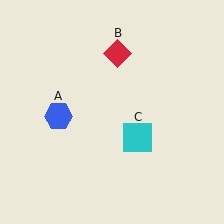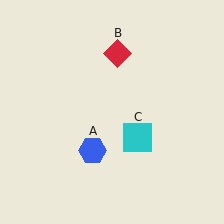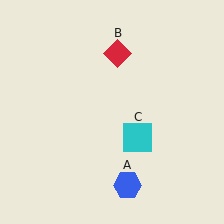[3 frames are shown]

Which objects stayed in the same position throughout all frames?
Red diamond (object B) and cyan square (object C) remained stationary.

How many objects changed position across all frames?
1 object changed position: blue hexagon (object A).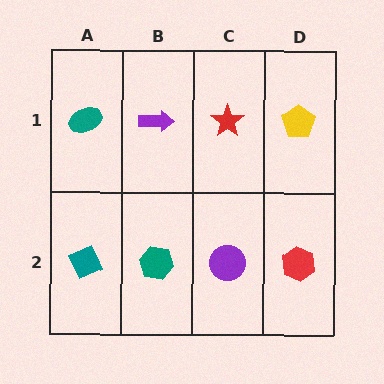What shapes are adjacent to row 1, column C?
A purple circle (row 2, column C), a purple arrow (row 1, column B), a yellow pentagon (row 1, column D).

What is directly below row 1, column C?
A purple circle.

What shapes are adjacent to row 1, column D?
A red hexagon (row 2, column D), a red star (row 1, column C).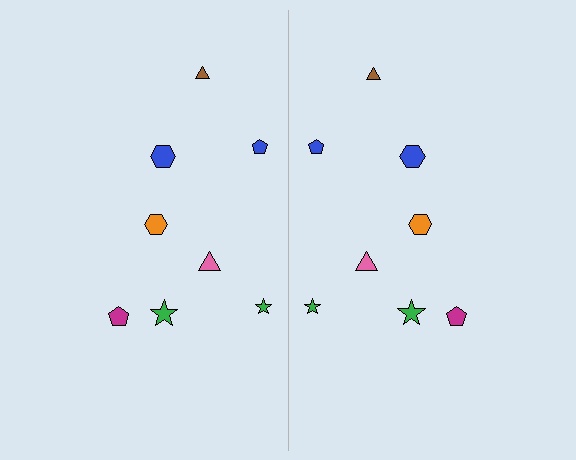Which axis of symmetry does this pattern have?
The pattern has a vertical axis of symmetry running through the center of the image.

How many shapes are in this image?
There are 16 shapes in this image.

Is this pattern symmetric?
Yes, this pattern has bilateral (reflection) symmetry.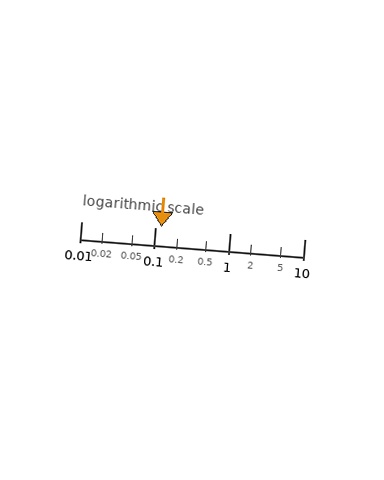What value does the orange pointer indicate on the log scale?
The pointer indicates approximately 0.12.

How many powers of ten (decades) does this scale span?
The scale spans 3 decades, from 0.01 to 10.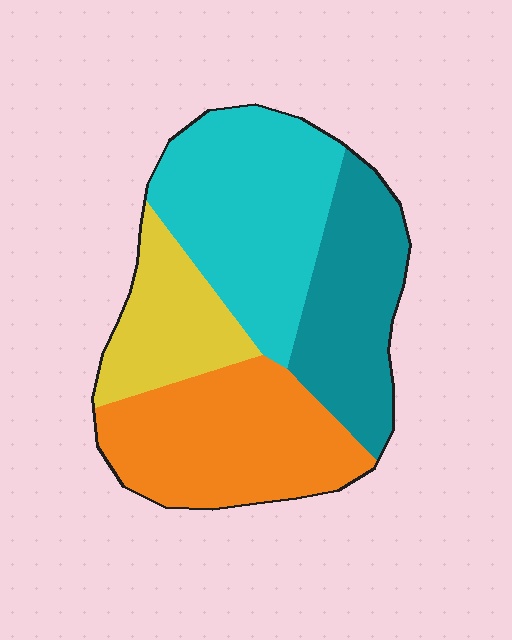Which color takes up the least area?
Yellow, at roughly 15%.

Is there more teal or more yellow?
Teal.